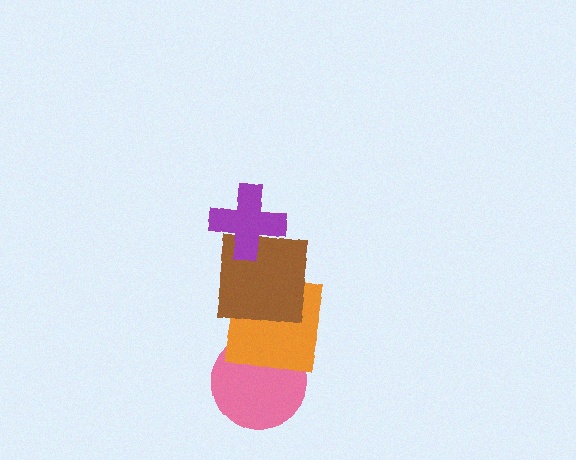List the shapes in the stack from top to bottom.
From top to bottom: the purple cross, the brown square, the orange square, the pink circle.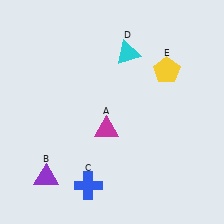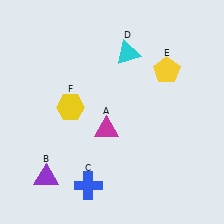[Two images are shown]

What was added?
A yellow hexagon (F) was added in Image 2.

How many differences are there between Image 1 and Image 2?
There is 1 difference between the two images.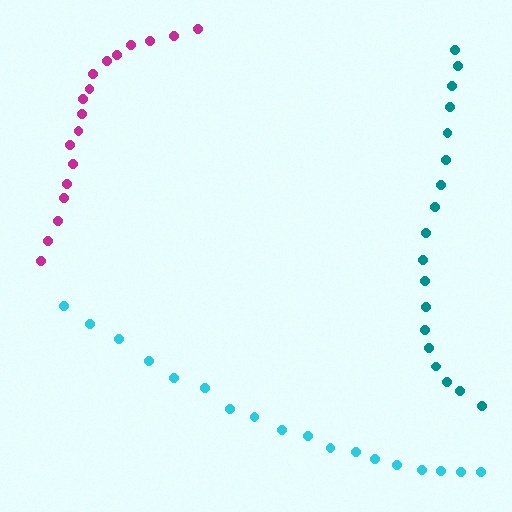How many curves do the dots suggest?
There are 3 distinct paths.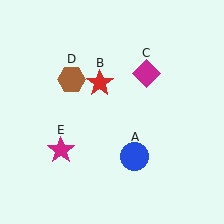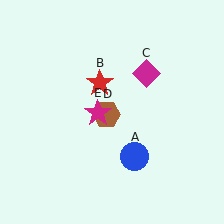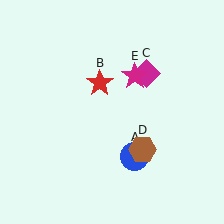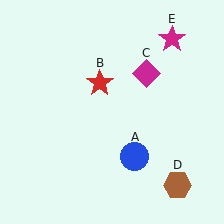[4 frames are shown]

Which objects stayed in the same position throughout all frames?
Blue circle (object A) and red star (object B) and magenta diamond (object C) remained stationary.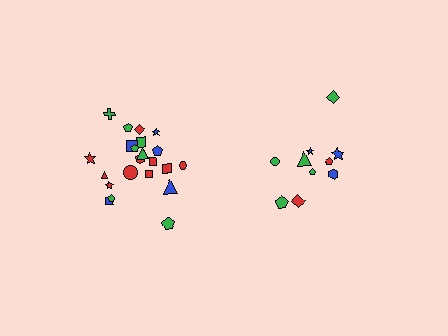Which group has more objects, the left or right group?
The left group.